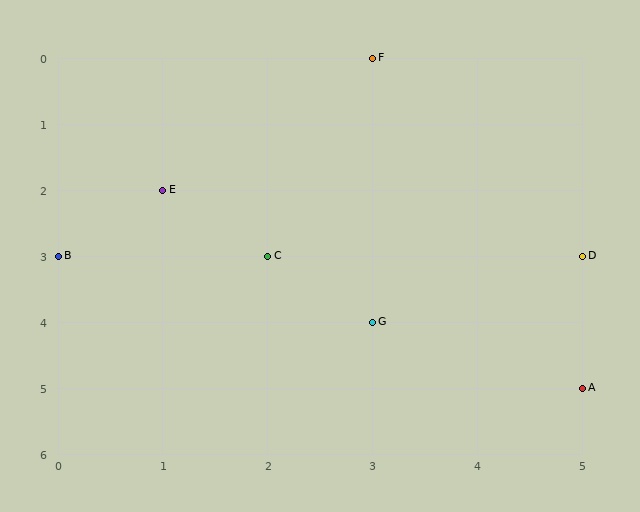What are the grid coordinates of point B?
Point B is at grid coordinates (0, 3).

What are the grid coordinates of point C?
Point C is at grid coordinates (2, 3).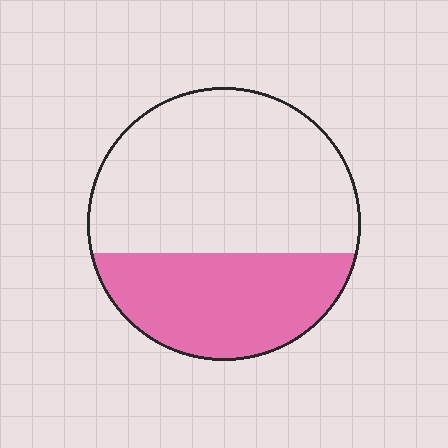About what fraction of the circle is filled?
About three eighths (3/8).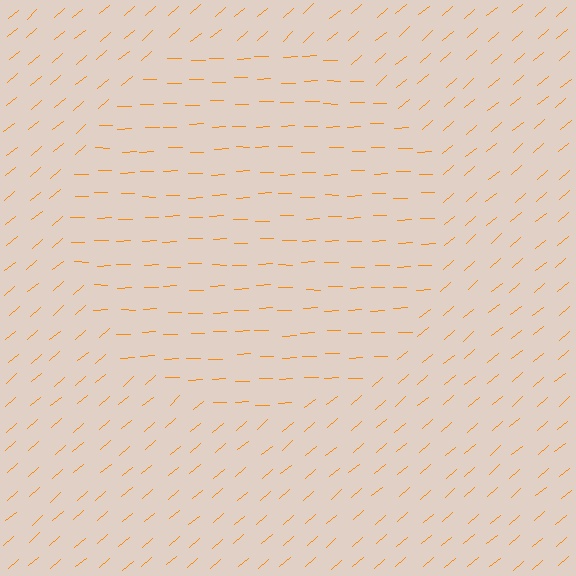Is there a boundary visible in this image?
Yes, there is a texture boundary formed by a change in line orientation.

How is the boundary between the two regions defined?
The boundary is defined purely by a change in line orientation (approximately 40 degrees difference). All lines are the same color and thickness.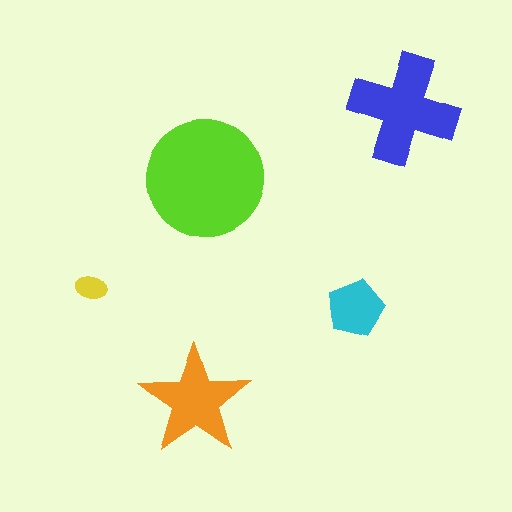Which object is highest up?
The blue cross is topmost.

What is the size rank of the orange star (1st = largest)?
3rd.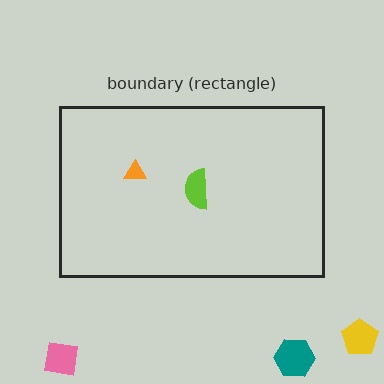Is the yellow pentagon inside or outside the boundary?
Outside.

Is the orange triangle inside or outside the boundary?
Inside.